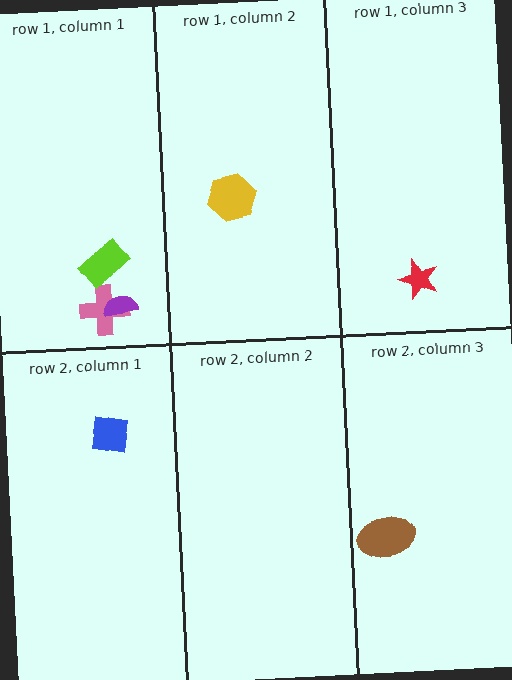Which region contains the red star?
The row 1, column 3 region.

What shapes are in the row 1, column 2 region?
The yellow hexagon.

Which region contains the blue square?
The row 2, column 1 region.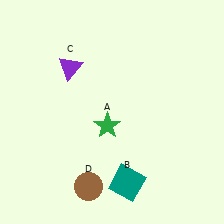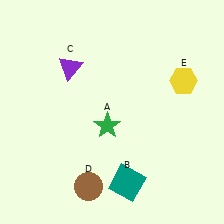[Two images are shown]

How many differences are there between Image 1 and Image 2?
There is 1 difference between the two images.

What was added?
A yellow hexagon (E) was added in Image 2.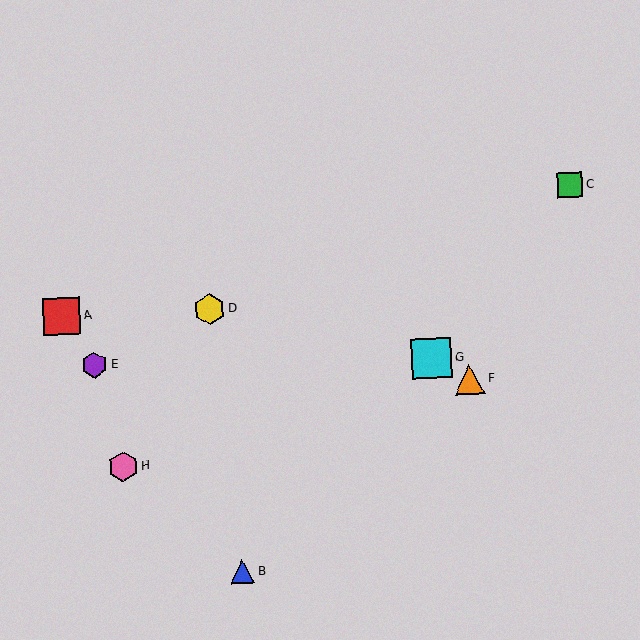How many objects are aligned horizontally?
2 objects (A, D) are aligned horizontally.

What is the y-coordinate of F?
Object F is at y≈379.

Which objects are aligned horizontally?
Objects A, D are aligned horizontally.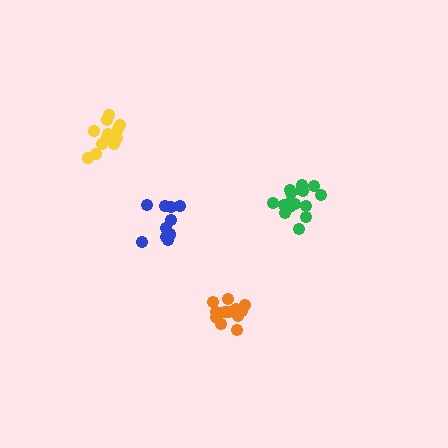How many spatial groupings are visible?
There are 4 spatial groupings.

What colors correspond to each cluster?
The clusters are colored: blue, yellow, green, orange.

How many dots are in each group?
Group 1: 11 dots, Group 2: 12 dots, Group 3: 16 dots, Group 4: 15 dots (54 total).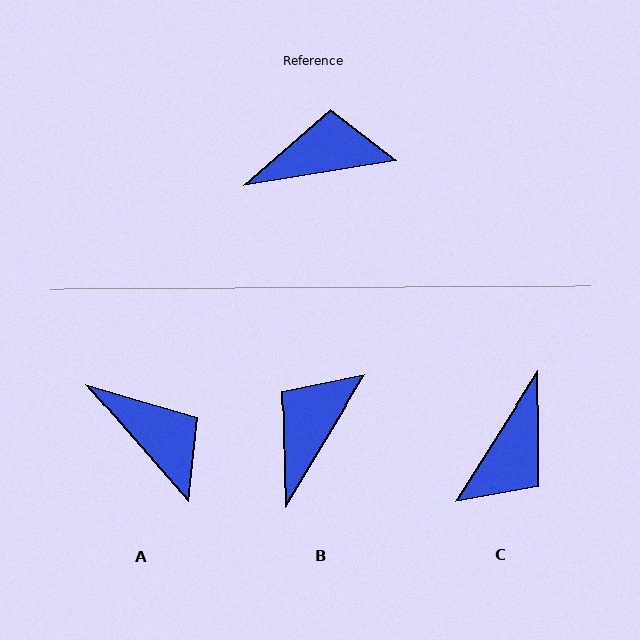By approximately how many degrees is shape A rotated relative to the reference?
Approximately 58 degrees clockwise.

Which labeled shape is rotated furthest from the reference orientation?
C, about 132 degrees away.